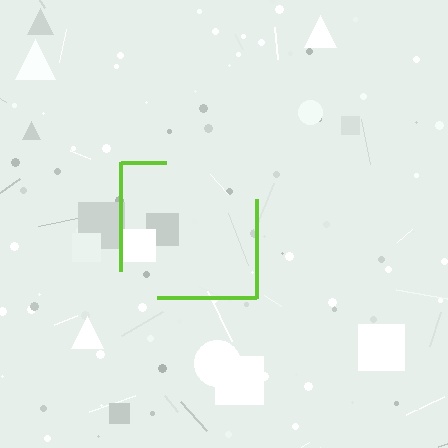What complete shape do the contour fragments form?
The contour fragments form a square.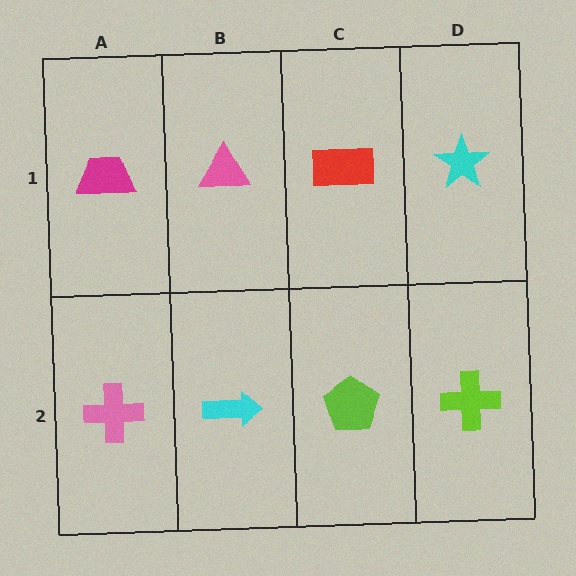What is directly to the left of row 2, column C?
A cyan arrow.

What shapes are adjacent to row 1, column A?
A pink cross (row 2, column A), a pink triangle (row 1, column B).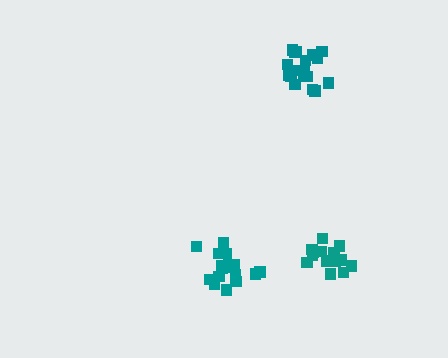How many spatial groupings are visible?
There are 3 spatial groupings.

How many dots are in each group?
Group 1: 15 dots, Group 2: 18 dots, Group 3: 18 dots (51 total).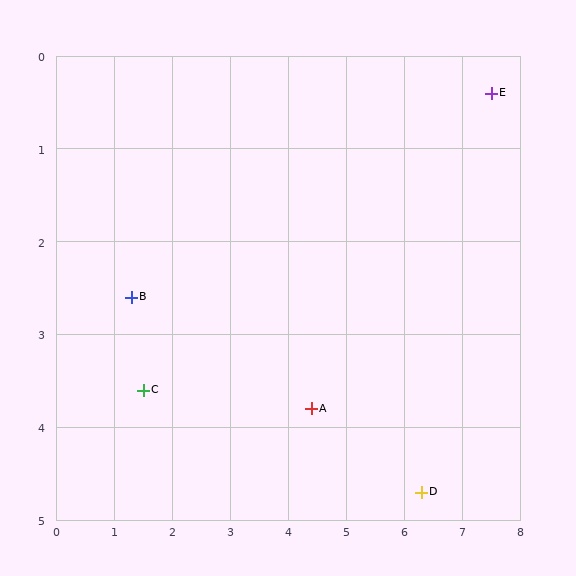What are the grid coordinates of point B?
Point B is at approximately (1.3, 2.6).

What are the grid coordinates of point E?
Point E is at approximately (7.5, 0.4).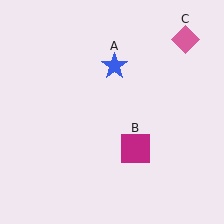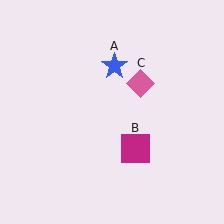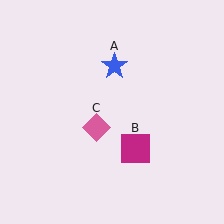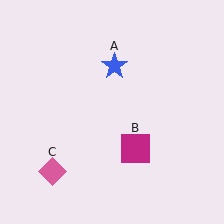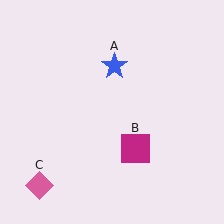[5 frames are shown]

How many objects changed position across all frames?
1 object changed position: pink diamond (object C).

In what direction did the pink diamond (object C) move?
The pink diamond (object C) moved down and to the left.